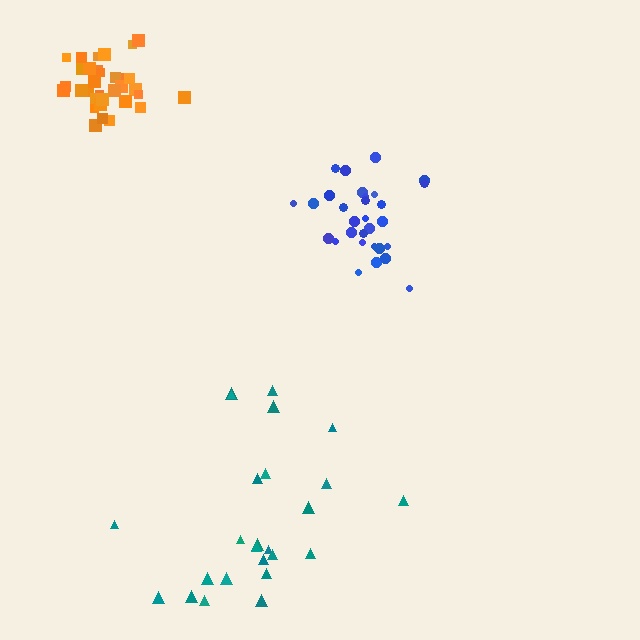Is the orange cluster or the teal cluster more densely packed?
Orange.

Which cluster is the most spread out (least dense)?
Teal.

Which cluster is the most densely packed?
Orange.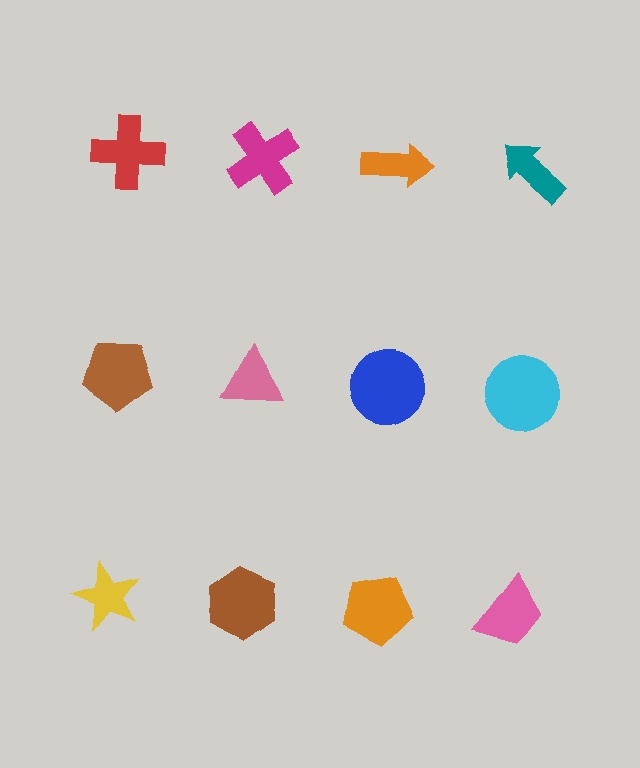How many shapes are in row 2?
4 shapes.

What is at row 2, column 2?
A pink triangle.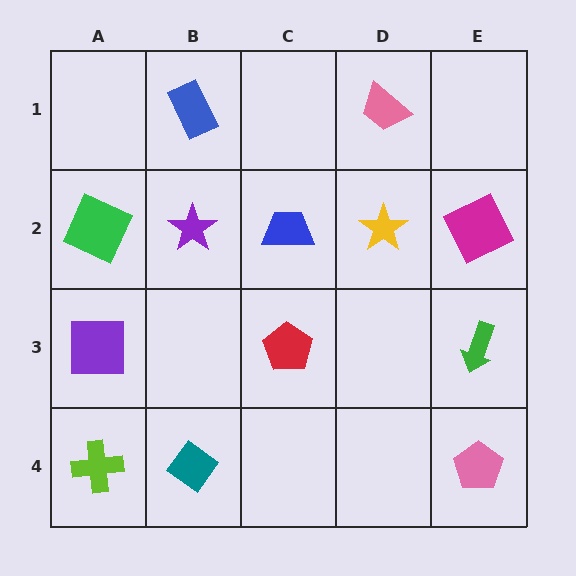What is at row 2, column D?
A yellow star.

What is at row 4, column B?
A teal diamond.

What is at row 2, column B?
A purple star.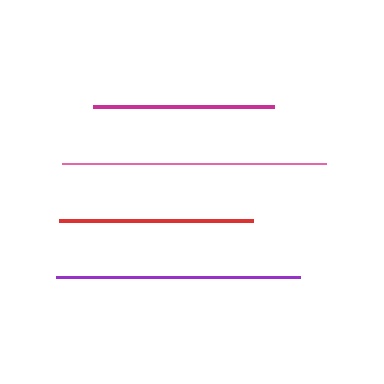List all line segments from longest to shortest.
From longest to shortest: pink, purple, red, magenta.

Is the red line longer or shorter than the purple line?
The purple line is longer than the red line.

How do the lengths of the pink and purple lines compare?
The pink and purple lines are approximately the same length.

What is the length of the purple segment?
The purple segment is approximately 244 pixels long.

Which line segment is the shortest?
The magenta line is the shortest at approximately 181 pixels.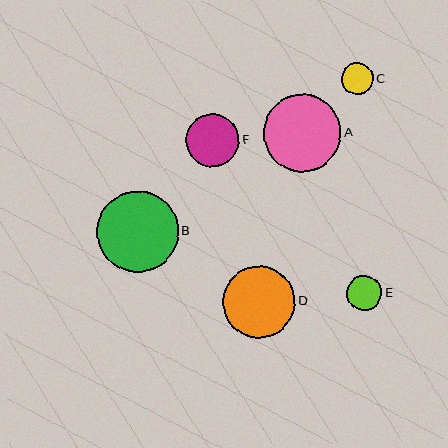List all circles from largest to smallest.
From largest to smallest: B, A, D, F, E, C.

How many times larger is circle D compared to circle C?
Circle D is approximately 2.3 times the size of circle C.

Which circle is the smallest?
Circle C is the smallest with a size of approximately 32 pixels.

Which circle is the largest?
Circle B is the largest with a size of approximately 82 pixels.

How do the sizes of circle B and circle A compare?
Circle B and circle A are approximately the same size.